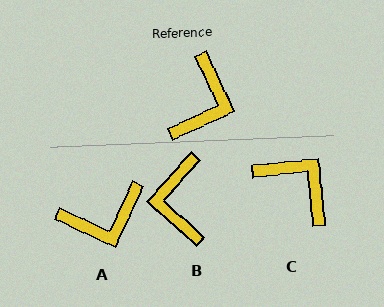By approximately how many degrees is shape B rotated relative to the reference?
Approximately 157 degrees clockwise.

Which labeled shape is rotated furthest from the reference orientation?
B, about 157 degrees away.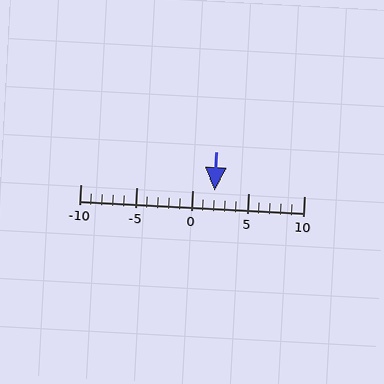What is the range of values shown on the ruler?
The ruler shows values from -10 to 10.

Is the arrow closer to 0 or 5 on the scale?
The arrow is closer to 0.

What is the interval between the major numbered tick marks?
The major tick marks are spaced 5 units apart.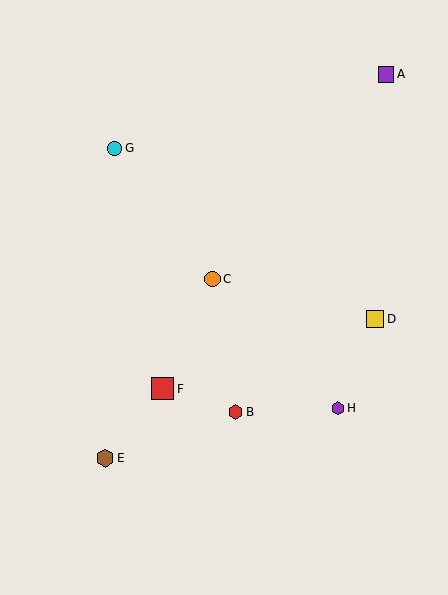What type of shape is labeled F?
Shape F is a red square.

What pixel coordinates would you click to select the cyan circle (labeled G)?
Click at (115, 148) to select the cyan circle G.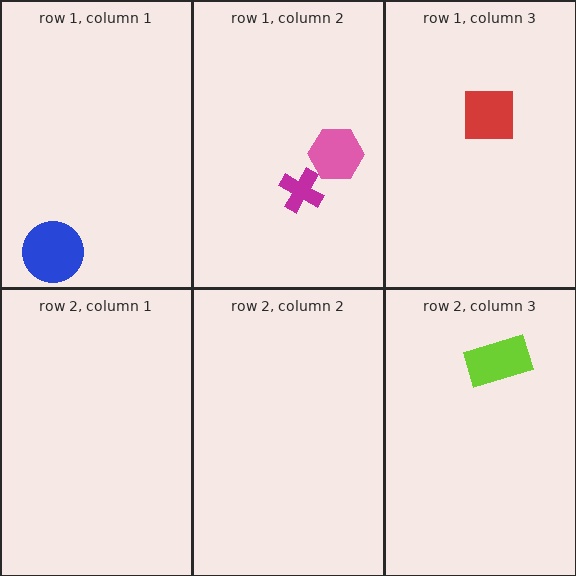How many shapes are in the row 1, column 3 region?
1.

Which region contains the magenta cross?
The row 1, column 2 region.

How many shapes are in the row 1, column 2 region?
2.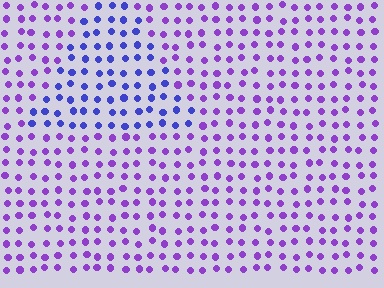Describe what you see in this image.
The image is filled with small purple elements in a uniform arrangement. A triangle-shaped region is visible where the elements are tinted to a slightly different hue, forming a subtle color boundary.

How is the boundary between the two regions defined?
The boundary is defined purely by a slight shift in hue (about 36 degrees). Spacing, size, and orientation are identical on both sides.